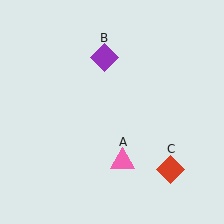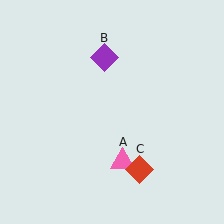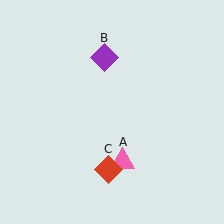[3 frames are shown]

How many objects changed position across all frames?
1 object changed position: red diamond (object C).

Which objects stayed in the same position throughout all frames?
Pink triangle (object A) and purple diamond (object B) remained stationary.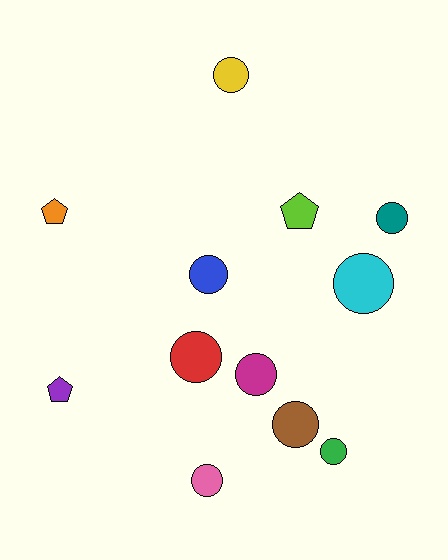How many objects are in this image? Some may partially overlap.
There are 12 objects.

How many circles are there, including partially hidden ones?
There are 9 circles.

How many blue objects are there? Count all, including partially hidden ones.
There is 1 blue object.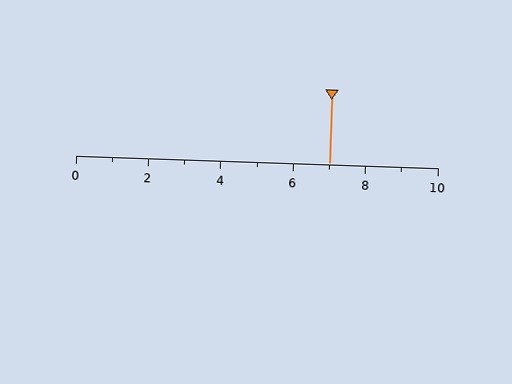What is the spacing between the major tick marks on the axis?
The major ticks are spaced 2 apart.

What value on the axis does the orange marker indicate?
The marker indicates approximately 7.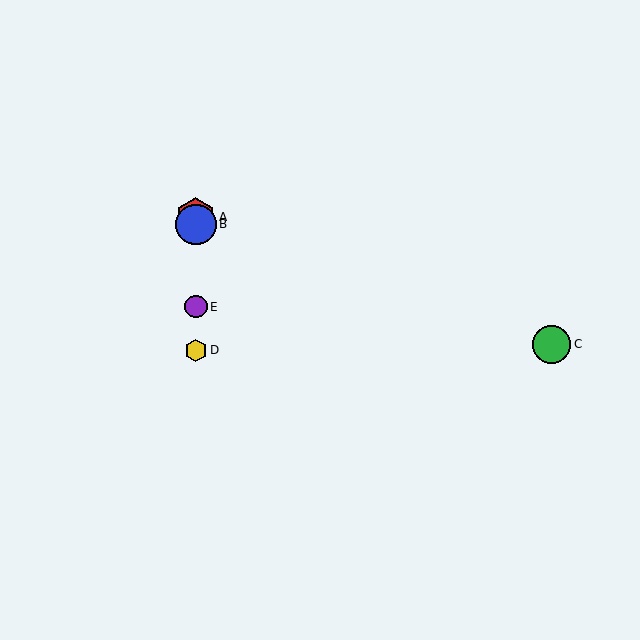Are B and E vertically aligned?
Yes, both are at x≈196.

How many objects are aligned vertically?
4 objects (A, B, D, E) are aligned vertically.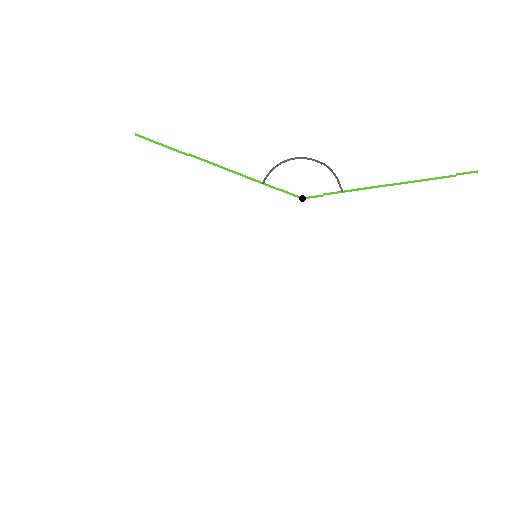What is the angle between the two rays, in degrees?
Approximately 150 degrees.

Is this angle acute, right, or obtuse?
It is obtuse.